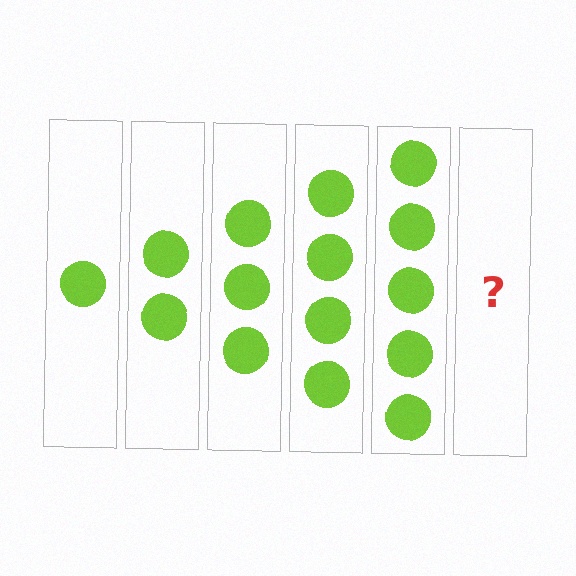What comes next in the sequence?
The next element should be 6 circles.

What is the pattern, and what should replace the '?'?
The pattern is that each step adds one more circle. The '?' should be 6 circles.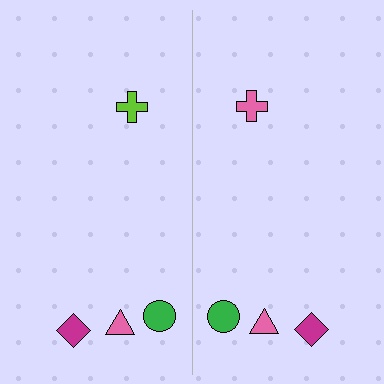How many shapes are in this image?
There are 8 shapes in this image.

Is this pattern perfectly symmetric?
No, the pattern is not perfectly symmetric. The pink cross on the right side breaks the symmetry — its mirror counterpart is lime.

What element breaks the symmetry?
The pink cross on the right side breaks the symmetry — its mirror counterpart is lime.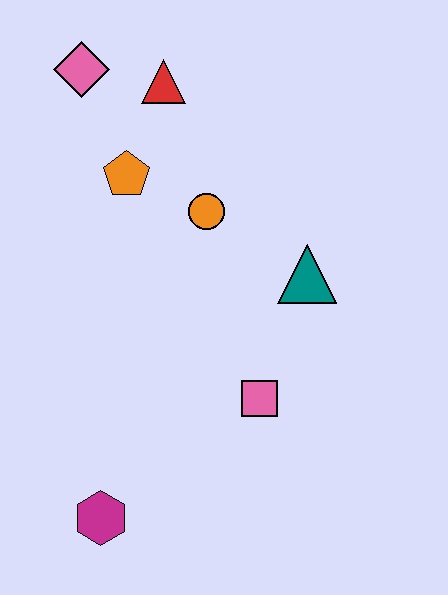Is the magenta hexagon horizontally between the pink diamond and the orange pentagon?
Yes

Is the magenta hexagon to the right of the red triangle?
No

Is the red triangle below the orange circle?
No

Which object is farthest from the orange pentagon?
The magenta hexagon is farthest from the orange pentagon.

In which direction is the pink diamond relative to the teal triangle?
The pink diamond is to the left of the teal triangle.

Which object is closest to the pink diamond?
The red triangle is closest to the pink diamond.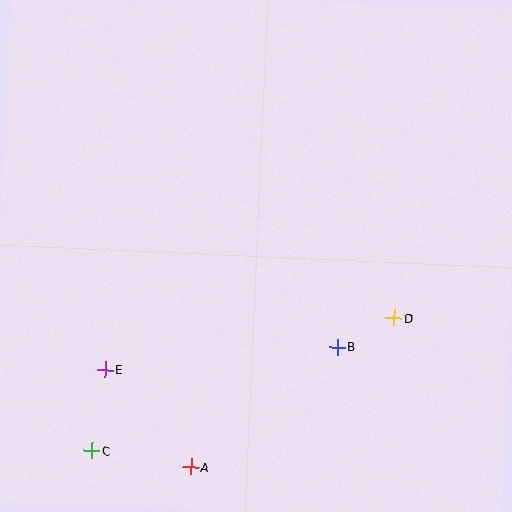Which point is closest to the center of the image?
Point B at (337, 347) is closest to the center.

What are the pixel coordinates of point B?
Point B is at (337, 347).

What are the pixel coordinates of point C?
Point C is at (92, 451).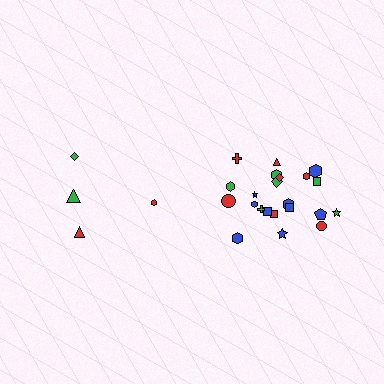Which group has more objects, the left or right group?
The right group.